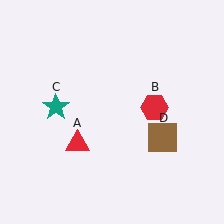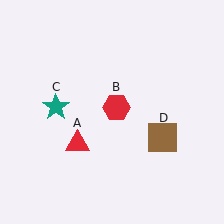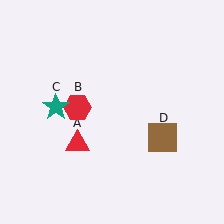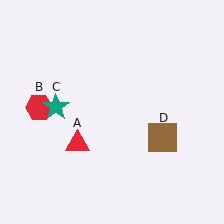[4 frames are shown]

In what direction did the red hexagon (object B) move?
The red hexagon (object B) moved left.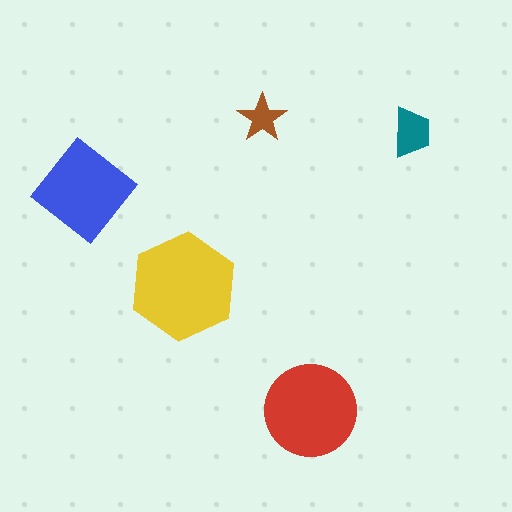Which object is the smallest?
The brown star.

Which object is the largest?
The yellow hexagon.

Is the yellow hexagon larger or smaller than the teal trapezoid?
Larger.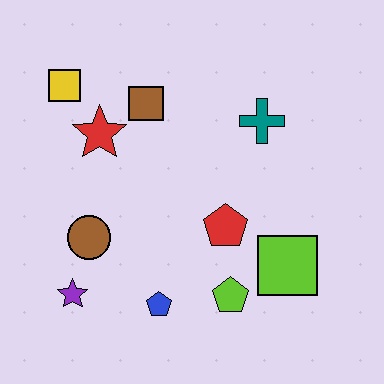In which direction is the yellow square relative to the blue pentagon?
The yellow square is above the blue pentagon.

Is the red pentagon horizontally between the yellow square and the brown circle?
No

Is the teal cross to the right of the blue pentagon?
Yes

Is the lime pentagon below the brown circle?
Yes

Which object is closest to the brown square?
The red star is closest to the brown square.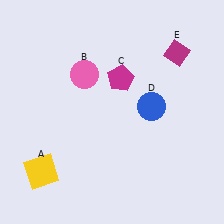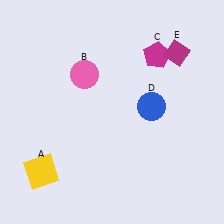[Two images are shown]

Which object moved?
The magenta pentagon (C) moved right.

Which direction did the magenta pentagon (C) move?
The magenta pentagon (C) moved right.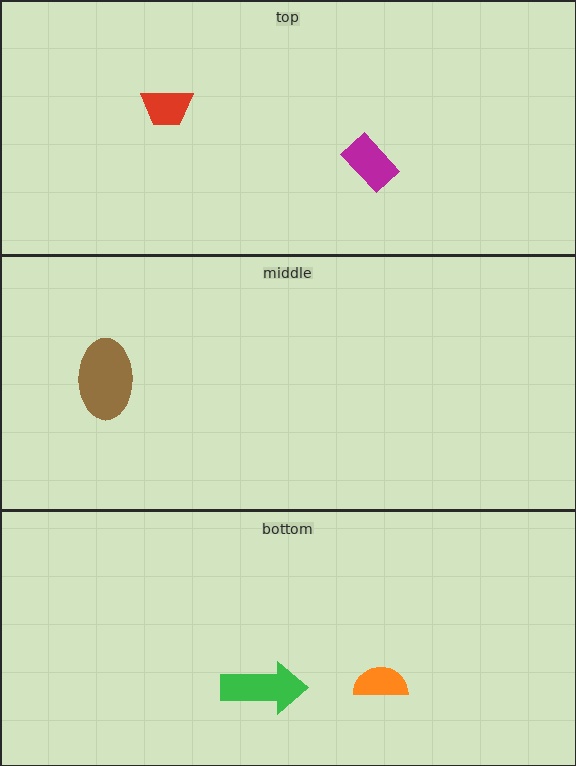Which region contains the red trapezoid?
The top region.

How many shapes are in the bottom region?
2.